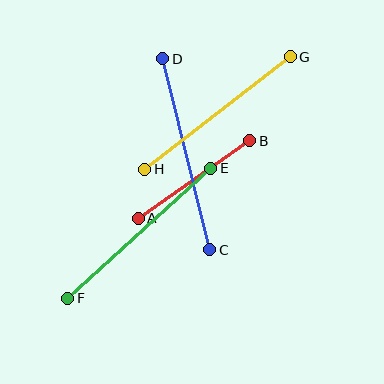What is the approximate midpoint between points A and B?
The midpoint is at approximately (194, 179) pixels.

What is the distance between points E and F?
The distance is approximately 193 pixels.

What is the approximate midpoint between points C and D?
The midpoint is at approximately (186, 154) pixels.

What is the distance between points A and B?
The distance is approximately 136 pixels.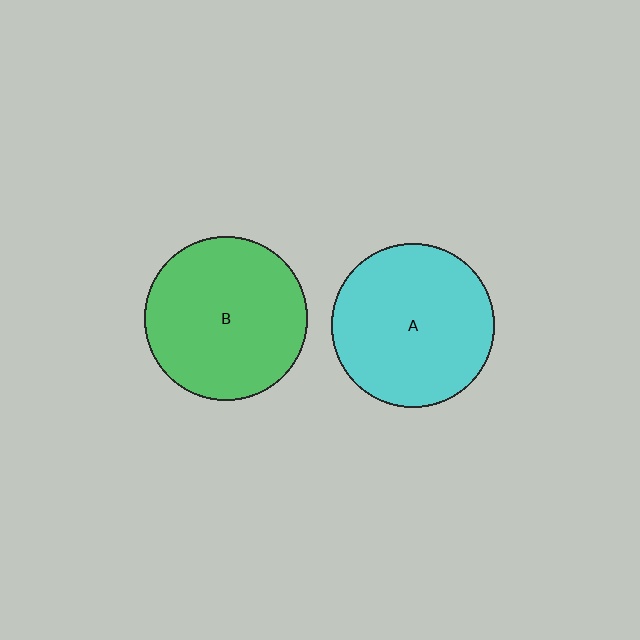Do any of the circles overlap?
No, none of the circles overlap.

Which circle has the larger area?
Circle A (cyan).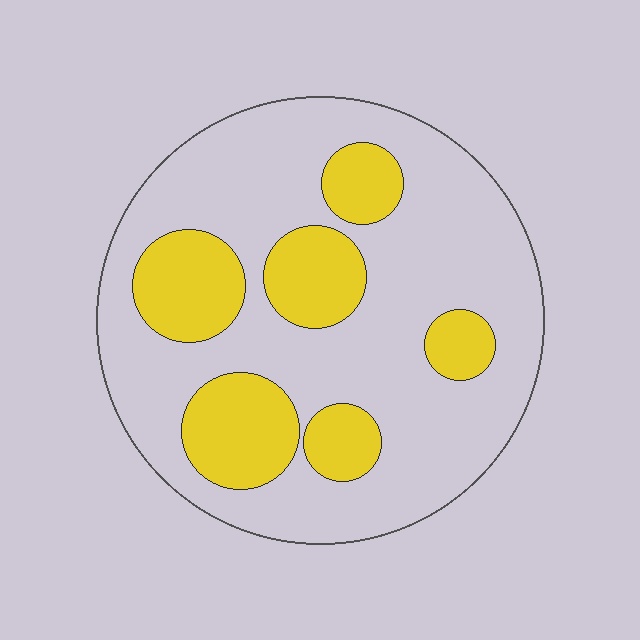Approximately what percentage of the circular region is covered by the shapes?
Approximately 30%.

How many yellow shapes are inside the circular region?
6.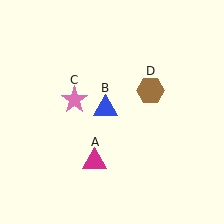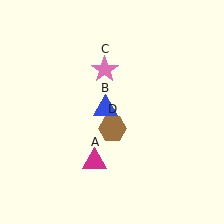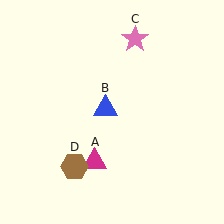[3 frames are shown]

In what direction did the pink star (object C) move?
The pink star (object C) moved up and to the right.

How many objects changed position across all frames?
2 objects changed position: pink star (object C), brown hexagon (object D).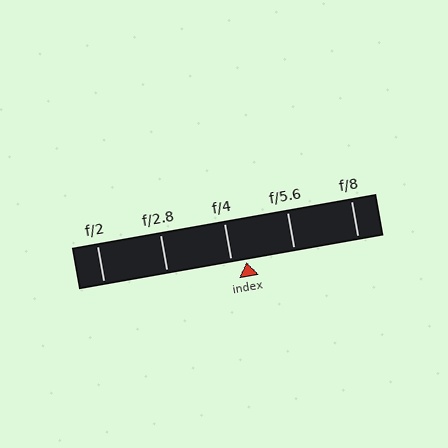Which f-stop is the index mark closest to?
The index mark is closest to f/4.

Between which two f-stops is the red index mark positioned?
The index mark is between f/4 and f/5.6.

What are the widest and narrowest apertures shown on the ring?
The widest aperture shown is f/2 and the narrowest is f/8.